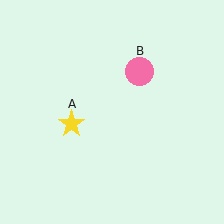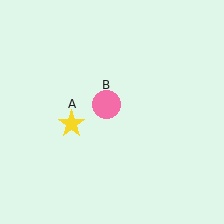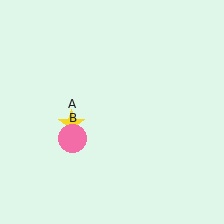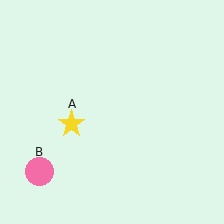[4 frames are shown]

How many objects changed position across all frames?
1 object changed position: pink circle (object B).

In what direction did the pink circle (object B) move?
The pink circle (object B) moved down and to the left.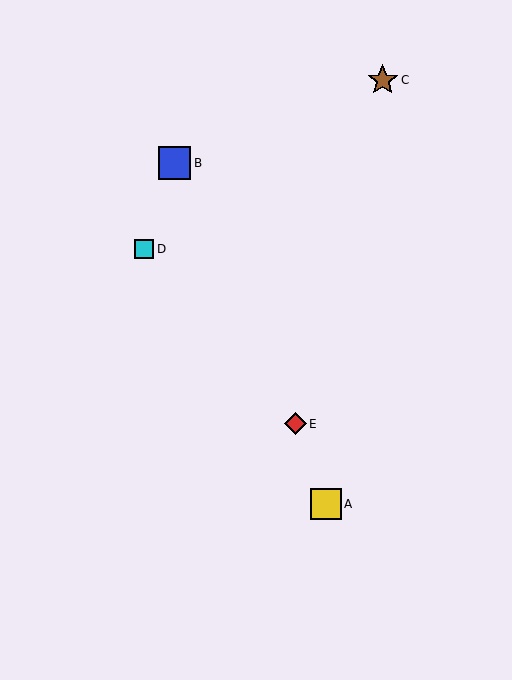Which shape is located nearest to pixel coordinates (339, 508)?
The yellow square (labeled A) at (326, 504) is nearest to that location.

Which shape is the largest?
The blue square (labeled B) is the largest.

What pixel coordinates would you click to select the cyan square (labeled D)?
Click at (144, 249) to select the cyan square D.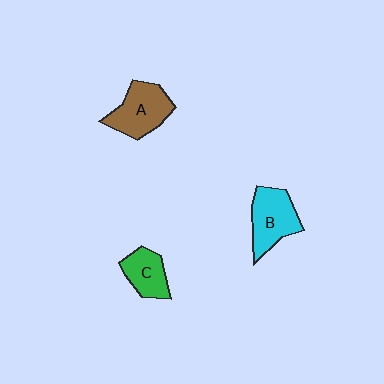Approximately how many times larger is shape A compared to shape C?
Approximately 1.5 times.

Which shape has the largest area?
Shape A (brown).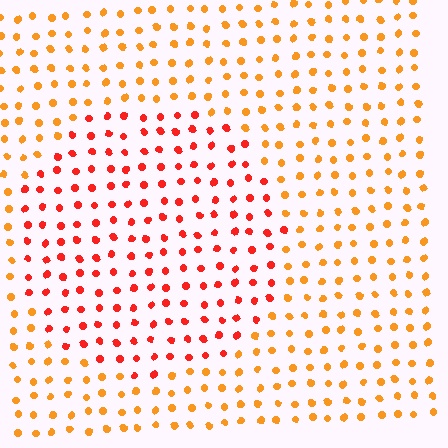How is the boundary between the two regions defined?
The boundary is defined purely by a slight shift in hue (about 33 degrees). Spacing, size, and orientation are identical on both sides.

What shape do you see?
I see a circle.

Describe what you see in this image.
The image is filled with small orange elements in a uniform arrangement. A circle-shaped region is visible where the elements are tinted to a slightly different hue, forming a subtle color boundary.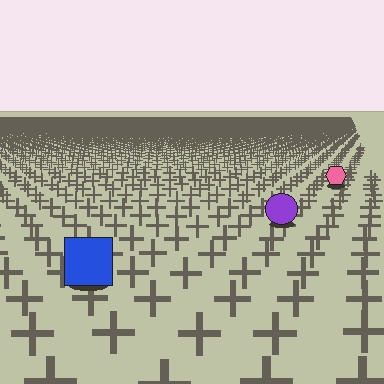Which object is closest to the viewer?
The blue square is closest. The texture marks near it are larger and more spread out.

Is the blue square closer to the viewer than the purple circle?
Yes. The blue square is closer — you can tell from the texture gradient: the ground texture is coarser near it.